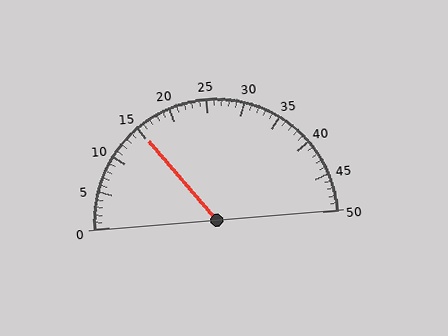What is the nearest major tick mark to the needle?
The nearest major tick mark is 15.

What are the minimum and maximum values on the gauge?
The gauge ranges from 0 to 50.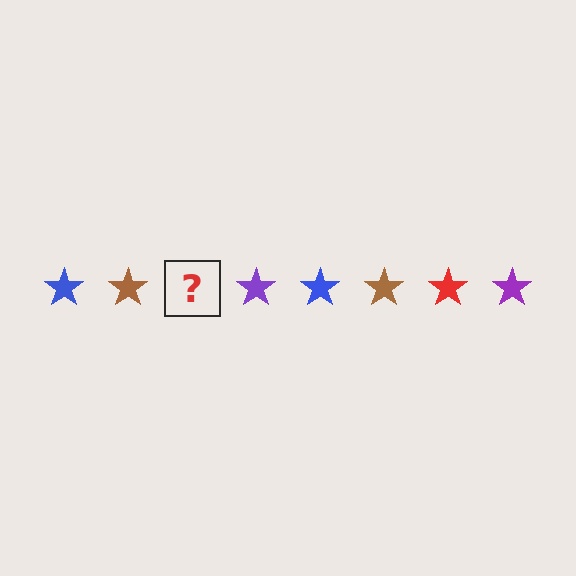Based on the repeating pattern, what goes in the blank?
The blank should be a red star.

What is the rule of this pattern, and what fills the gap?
The rule is that the pattern cycles through blue, brown, red, purple stars. The gap should be filled with a red star.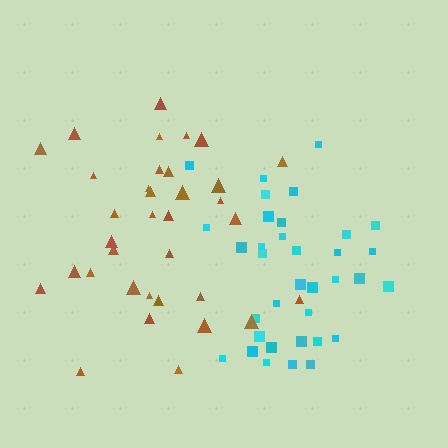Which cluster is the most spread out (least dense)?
Brown.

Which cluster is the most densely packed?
Cyan.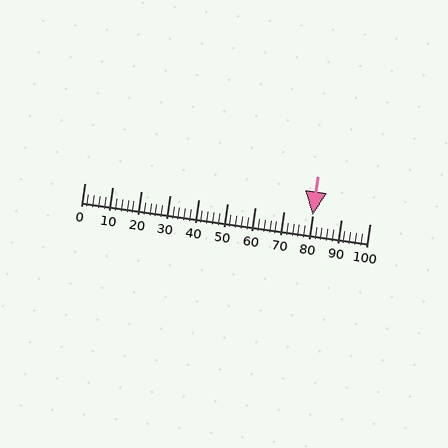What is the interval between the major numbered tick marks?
The major tick marks are spaced 10 units apart.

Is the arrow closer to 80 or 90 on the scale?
The arrow is closer to 80.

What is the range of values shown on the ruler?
The ruler shows values from 0 to 100.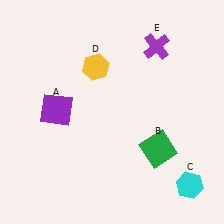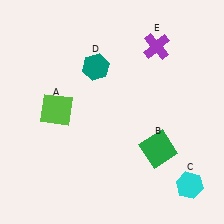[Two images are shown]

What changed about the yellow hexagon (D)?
In Image 1, D is yellow. In Image 2, it changed to teal.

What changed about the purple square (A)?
In Image 1, A is purple. In Image 2, it changed to lime.